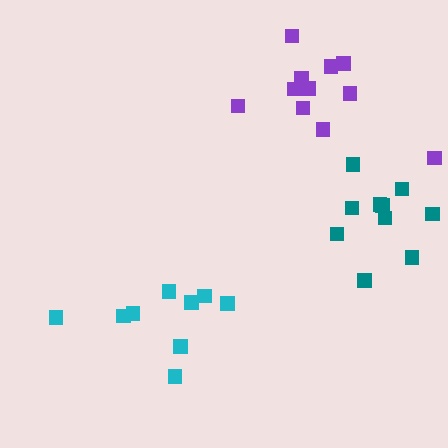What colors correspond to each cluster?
The clusters are colored: teal, cyan, purple.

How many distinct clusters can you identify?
There are 3 distinct clusters.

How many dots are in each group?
Group 1: 10 dots, Group 2: 9 dots, Group 3: 11 dots (30 total).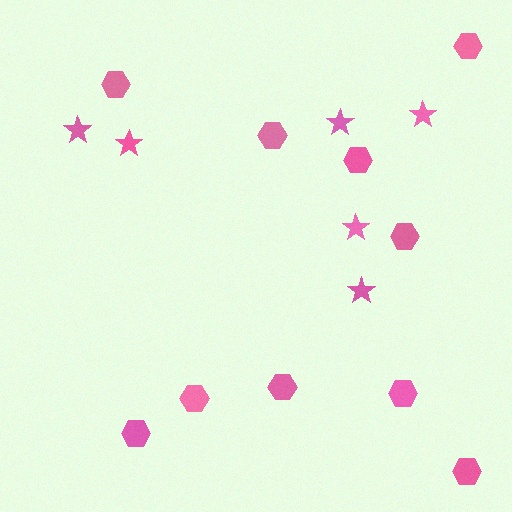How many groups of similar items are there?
There are 2 groups: one group of stars (6) and one group of hexagons (10).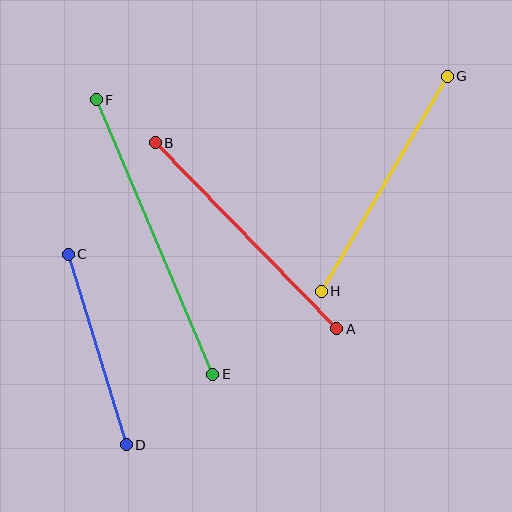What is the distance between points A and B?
The distance is approximately 260 pixels.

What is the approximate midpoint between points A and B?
The midpoint is at approximately (246, 236) pixels.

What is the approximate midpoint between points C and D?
The midpoint is at approximately (97, 350) pixels.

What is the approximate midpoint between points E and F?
The midpoint is at approximately (154, 237) pixels.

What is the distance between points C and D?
The distance is approximately 199 pixels.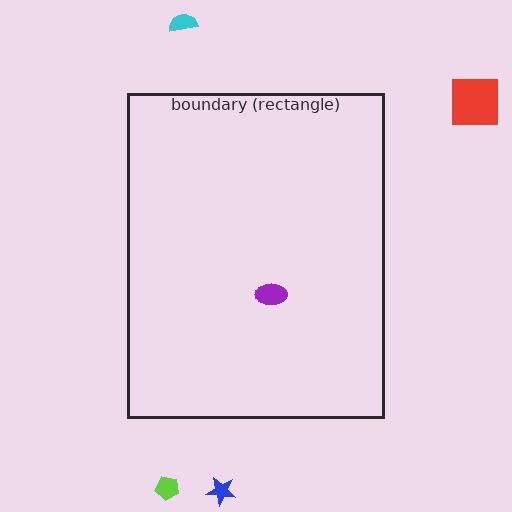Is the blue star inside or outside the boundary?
Outside.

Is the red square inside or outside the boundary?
Outside.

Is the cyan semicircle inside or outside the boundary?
Outside.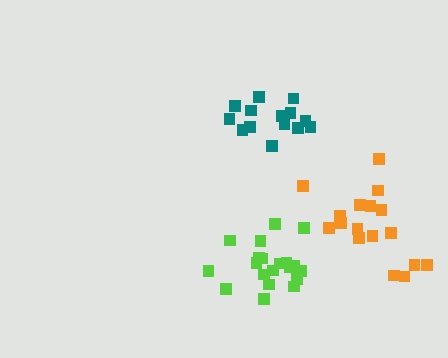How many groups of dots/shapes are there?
There are 3 groups.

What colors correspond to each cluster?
The clusters are colored: teal, lime, orange.